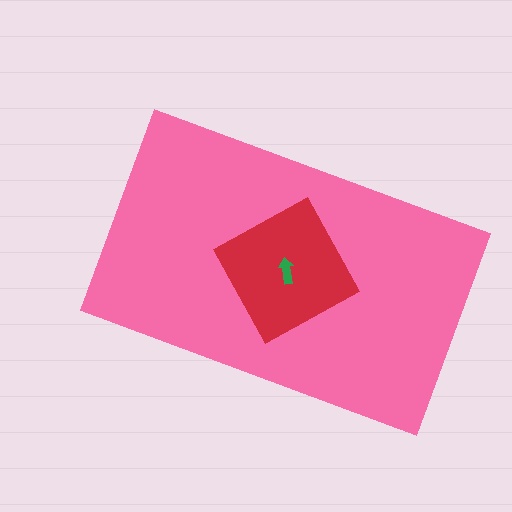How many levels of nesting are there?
3.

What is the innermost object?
The green arrow.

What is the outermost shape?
The pink rectangle.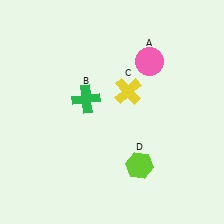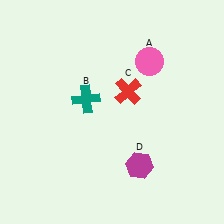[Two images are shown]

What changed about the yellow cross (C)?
In Image 1, C is yellow. In Image 2, it changed to red.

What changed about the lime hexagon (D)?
In Image 1, D is lime. In Image 2, it changed to magenta.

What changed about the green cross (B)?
In Image 1, B is green. In Image 2, it changed to teal.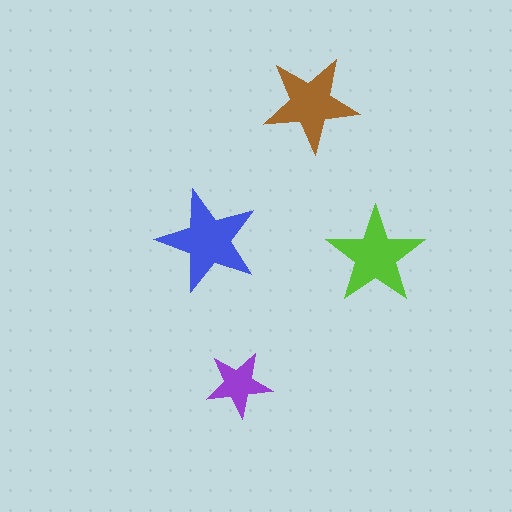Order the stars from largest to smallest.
the blue one, the lime one, the brown one, the purple one.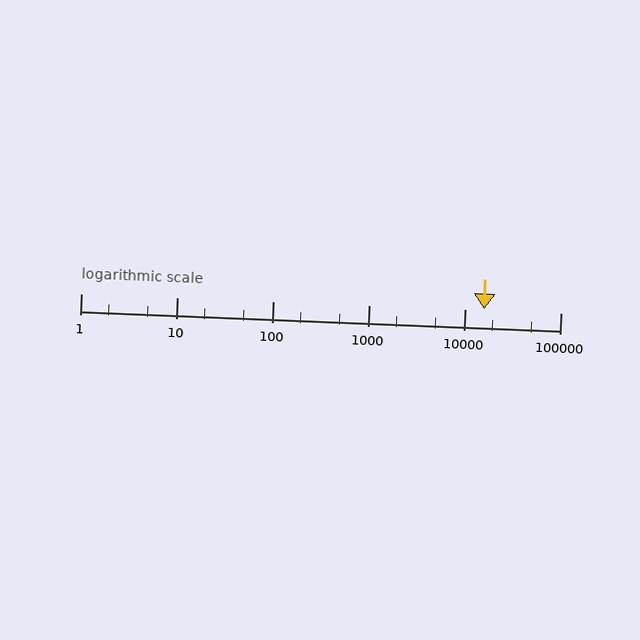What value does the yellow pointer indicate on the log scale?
The pointer indicates approximately 16000.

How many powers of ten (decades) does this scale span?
The scale spans 5 decades, from 1 to 100000.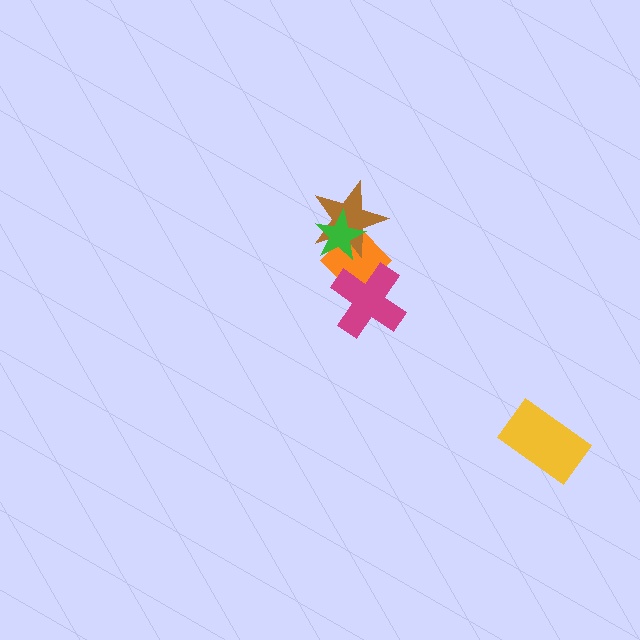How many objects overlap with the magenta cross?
1 object overlaps with the magenta cross.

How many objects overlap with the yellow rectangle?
0 objects overlap with the yellow rectangle.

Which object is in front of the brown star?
The green star is in front of the brown star.